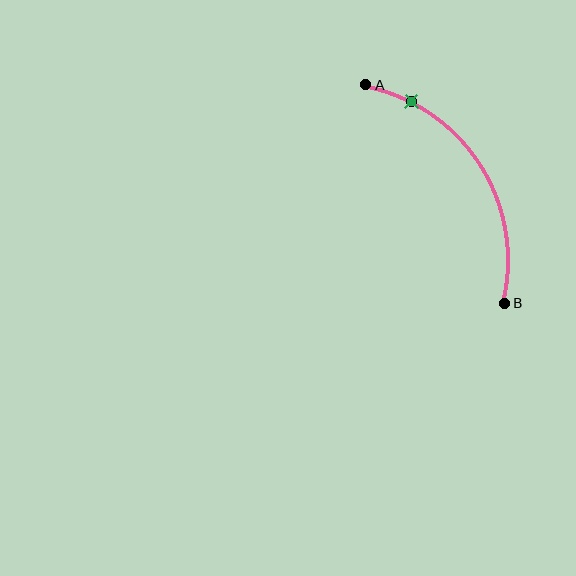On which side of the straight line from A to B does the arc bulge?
The arc bulges to the right of the straight line connecting A and B.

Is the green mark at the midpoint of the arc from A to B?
No. The green mark lies on the arc but is closer to endpoint A. The arc midpoint would be at the point on the curve equidistant along the arc from both A and B.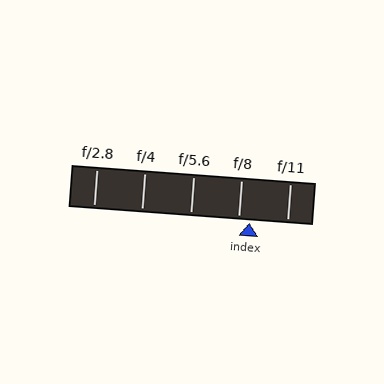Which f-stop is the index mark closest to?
The index mark is closest to f/8.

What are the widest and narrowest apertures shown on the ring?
The widest aperture shown is f/2.8 and the narrowest is f/11.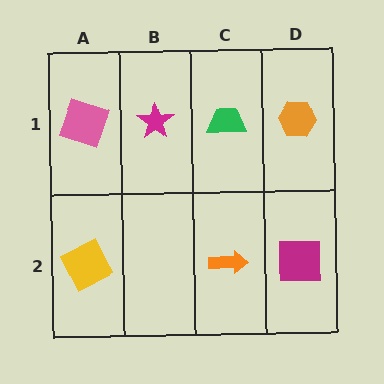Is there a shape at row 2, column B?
No, that cell is empty.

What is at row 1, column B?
A magenta star.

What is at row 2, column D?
A magenta square.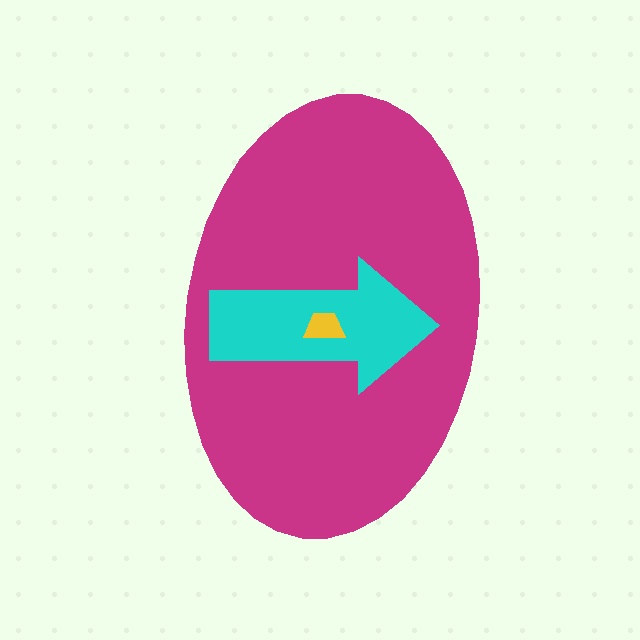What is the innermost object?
The yellow trapezoid.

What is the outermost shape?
The magenta ellipse.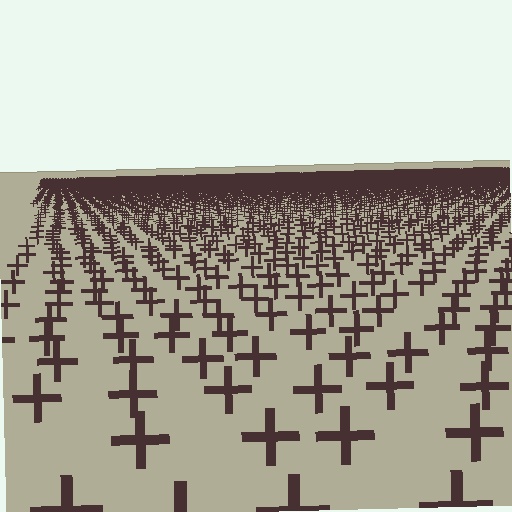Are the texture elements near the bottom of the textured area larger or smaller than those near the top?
Larger. Near the bottom, elements are closer to the viewer and appear at a bigger on-screen size.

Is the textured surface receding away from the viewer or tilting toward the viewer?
The surface is receding away from the viewer. Texture elements get smaller and denser toward the top.